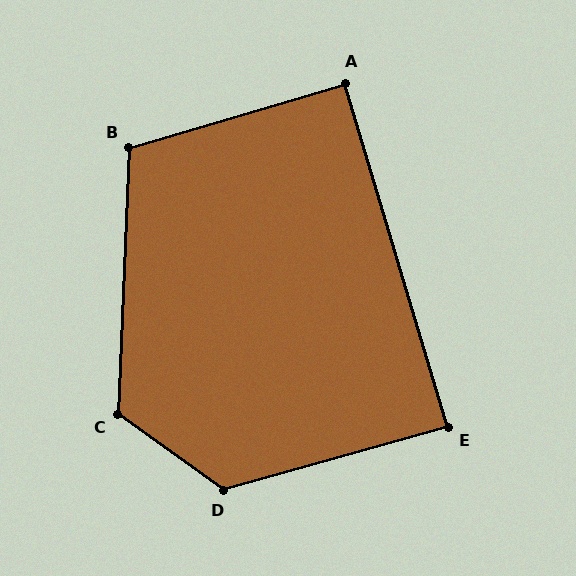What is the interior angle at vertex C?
Approximately 123 degrees (obtuse).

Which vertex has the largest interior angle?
D, at approximately 129 degrees.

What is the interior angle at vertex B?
Approximately 109 degrees (obtuse).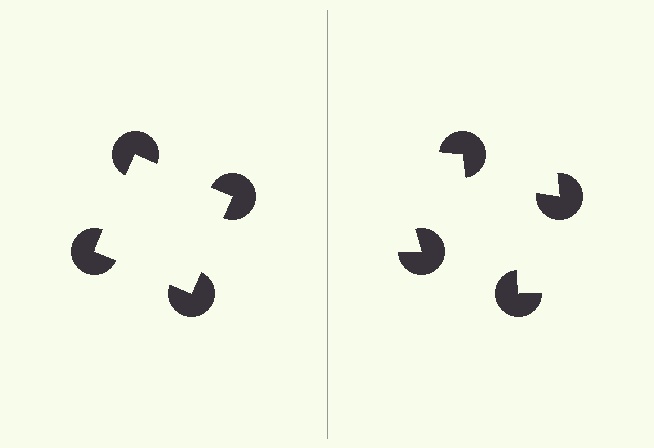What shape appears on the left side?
An illusory square.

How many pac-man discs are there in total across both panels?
8 — 4 on each side.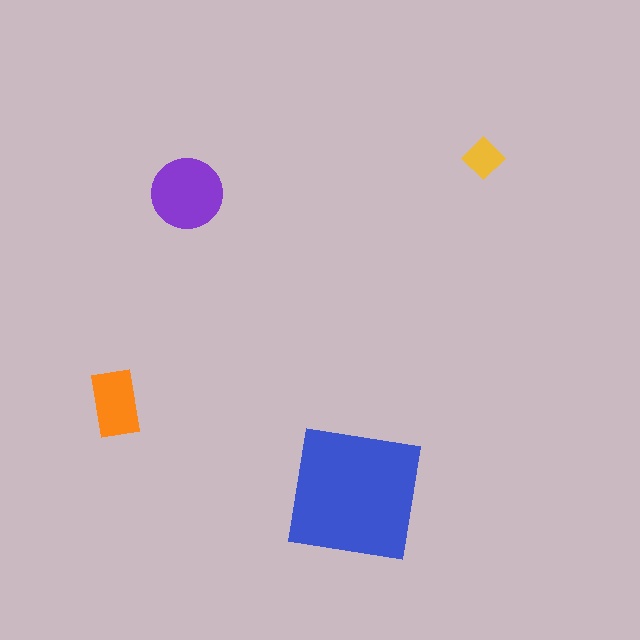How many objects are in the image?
There are 4 objects in the image.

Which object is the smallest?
The yellow diamond.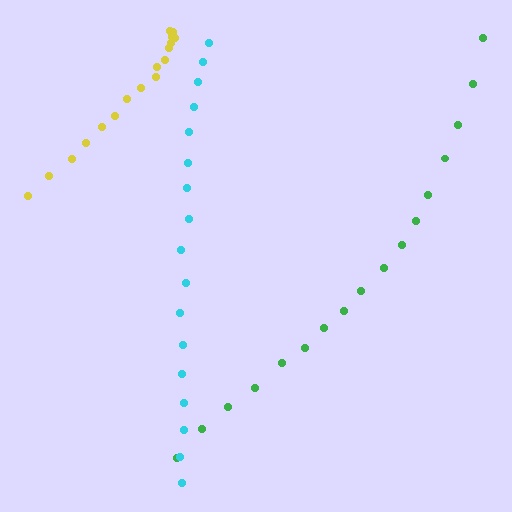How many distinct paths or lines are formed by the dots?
There are 3 distinct paths.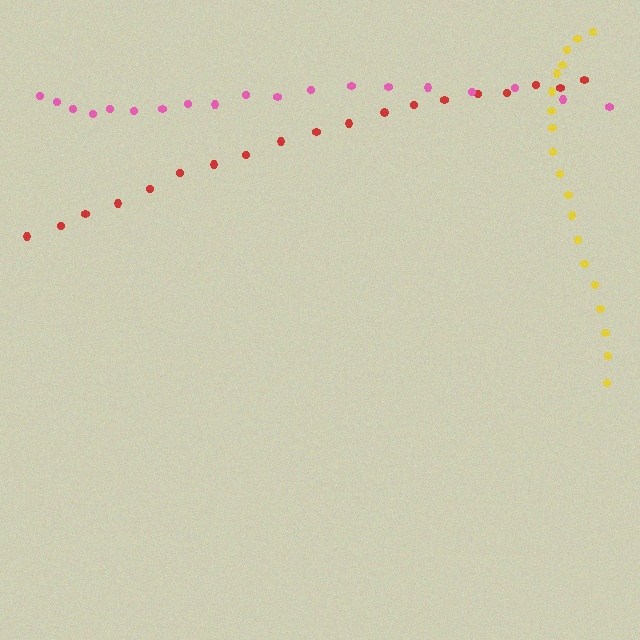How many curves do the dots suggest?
There are 3 distinct paths.